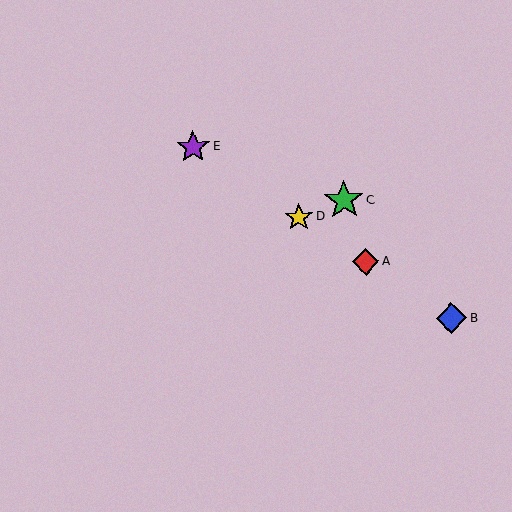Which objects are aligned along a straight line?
Objects A, B, D, E are aligned along a straight line.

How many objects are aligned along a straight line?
4 objects (A, B, D, E) are aligned along a straight line.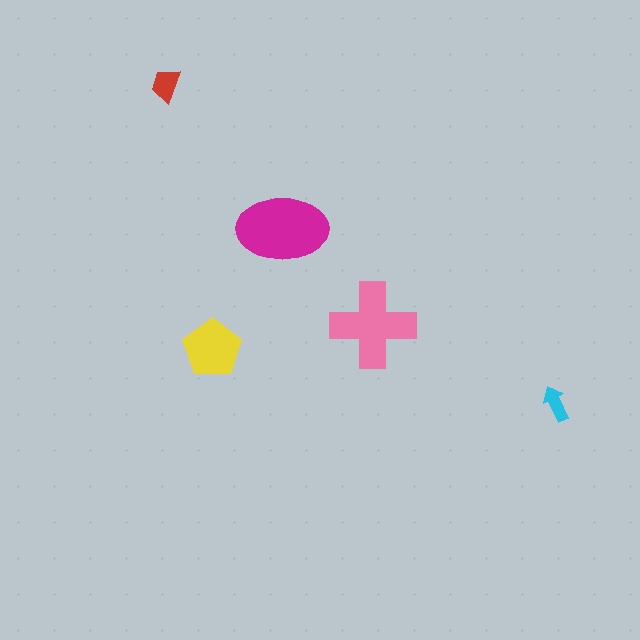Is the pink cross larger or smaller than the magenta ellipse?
Smaller.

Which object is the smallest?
The cyan arrow.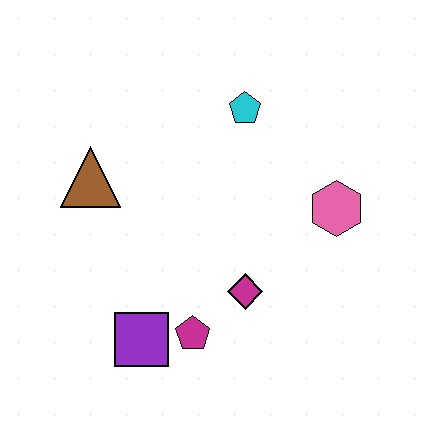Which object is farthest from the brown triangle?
The pink hexagon is farthest from the brown triangle.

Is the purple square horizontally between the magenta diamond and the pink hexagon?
No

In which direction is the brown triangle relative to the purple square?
The brown triangle is above the purple square.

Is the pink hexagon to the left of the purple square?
No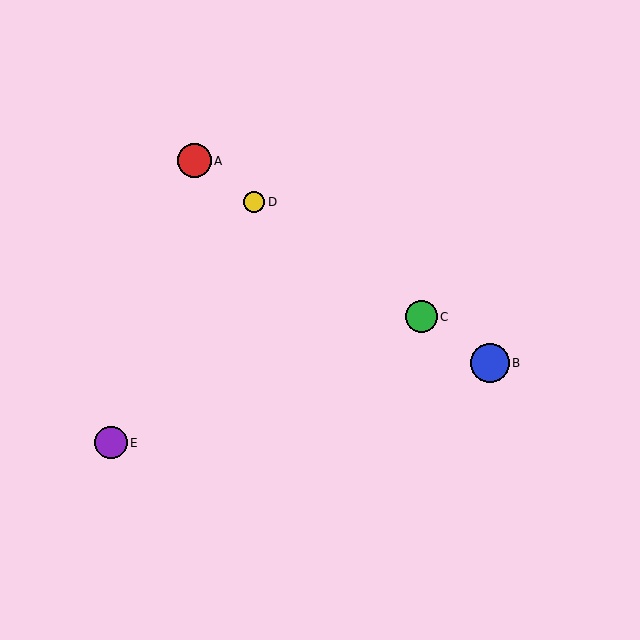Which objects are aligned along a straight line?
Objects A, B, C, D are aligned along a straight line.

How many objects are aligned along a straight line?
4 objects (A, B, C, D) are aligned along a straight line.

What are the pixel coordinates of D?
Object D is at (254, 202).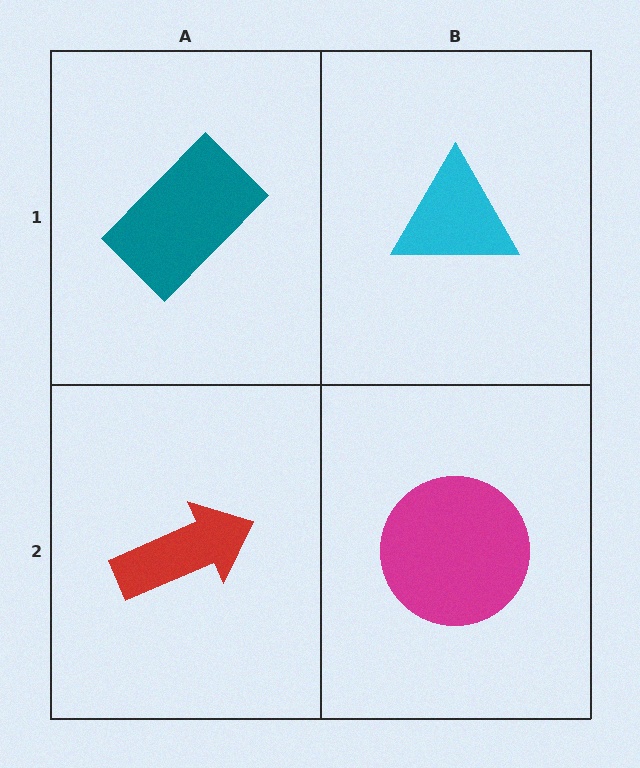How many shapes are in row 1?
2 shapes.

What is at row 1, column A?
A teal rectangle.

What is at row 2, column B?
A magenta circle.